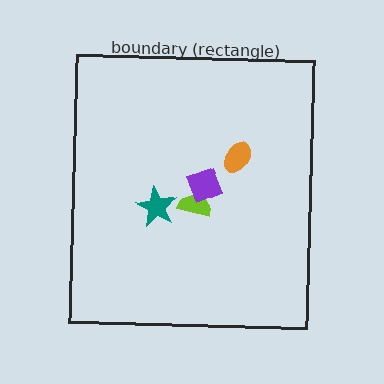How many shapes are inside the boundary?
4 inside, 0 outside.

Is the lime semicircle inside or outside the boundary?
Inside.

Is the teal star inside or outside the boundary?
Inside.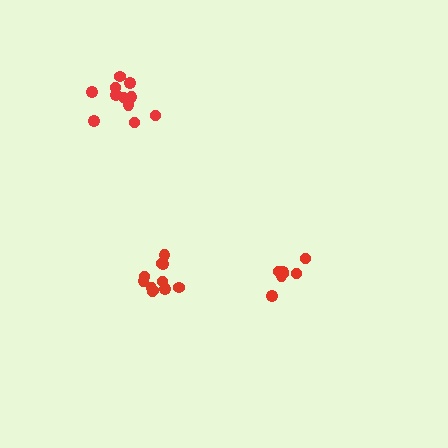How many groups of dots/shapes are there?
There are 3 groups.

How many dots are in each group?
Group 1: 11 dots, Group 2: 7 dots, Group 3: 11 dots (29 total).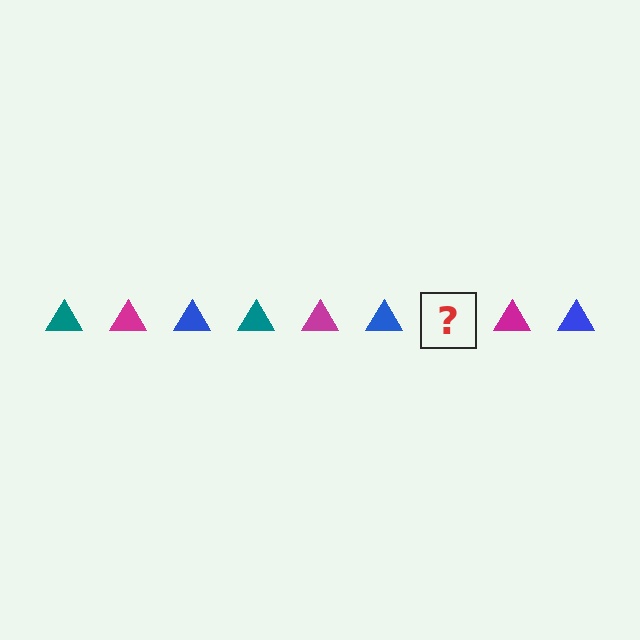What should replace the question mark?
The question mark should be replaced with a teal triangle.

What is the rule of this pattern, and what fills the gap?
The rule is that the pattern cycles through teal, magenta, blue triangles. The gap should be filled with a teal triangle.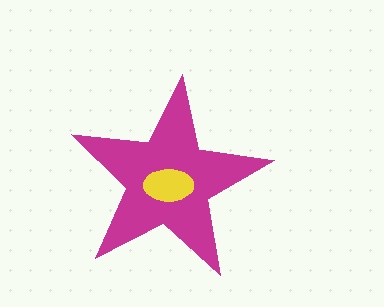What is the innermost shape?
The yellow ellipse.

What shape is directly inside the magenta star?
The yellow ellipse.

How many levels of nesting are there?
2.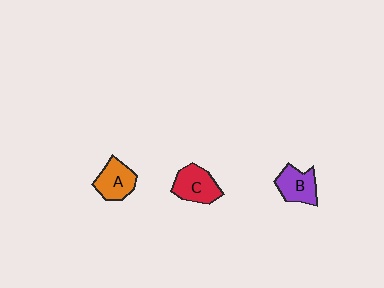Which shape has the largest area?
Shape C (red).